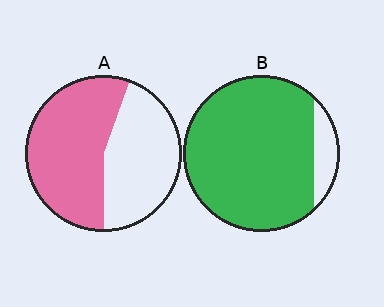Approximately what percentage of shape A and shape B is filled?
A is approximately 55% and B is approximately 90%.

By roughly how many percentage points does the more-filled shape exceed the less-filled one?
By roughly 35 percentage points (B over A).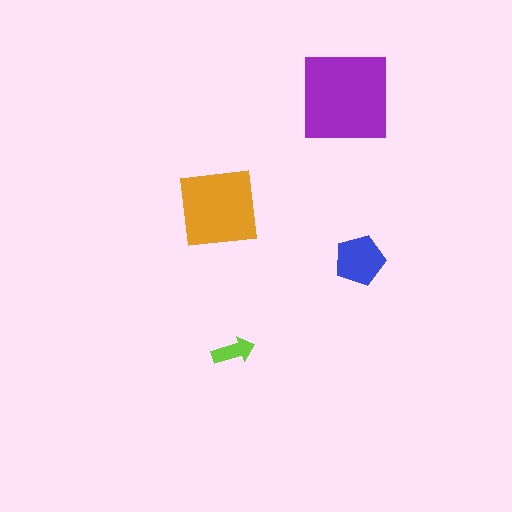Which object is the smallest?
The lime arrow.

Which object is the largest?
The purple square.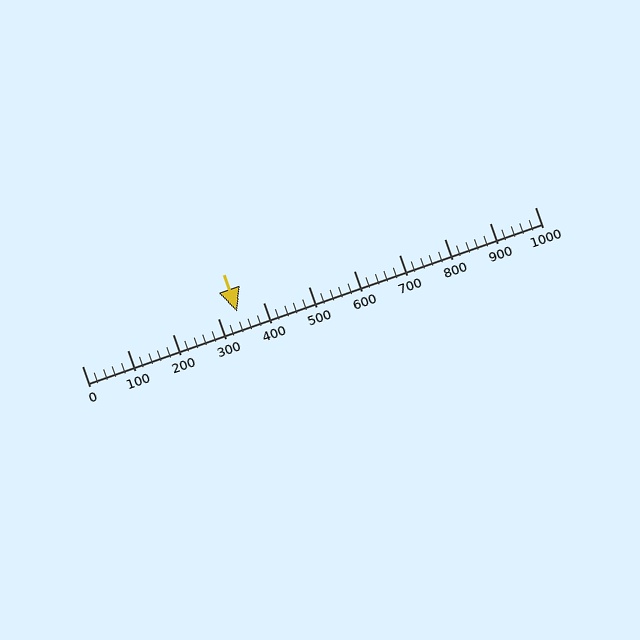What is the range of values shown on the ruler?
The ruler shows values from 0 to 1000.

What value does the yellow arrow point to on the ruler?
The yellow arrow points to approximately 342.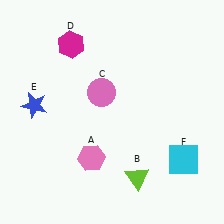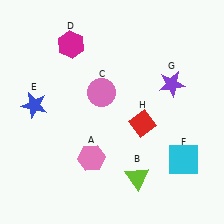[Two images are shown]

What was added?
A purple star (G), a red diamond (H) were added in Image 2.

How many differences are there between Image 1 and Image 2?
There are 2 differences between the two images.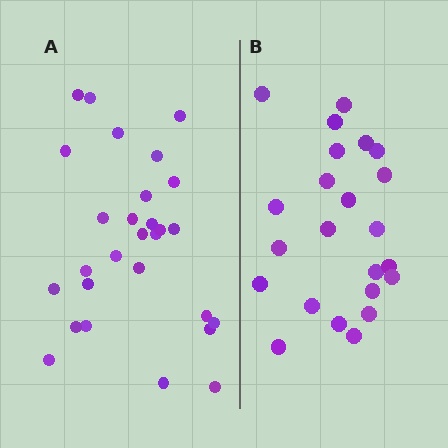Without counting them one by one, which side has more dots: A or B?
Region A (the left region) has more dots.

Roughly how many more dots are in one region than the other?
Region A has about 5 more dots than region B.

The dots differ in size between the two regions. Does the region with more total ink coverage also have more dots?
No. Region B has more total ink coverage because its dots are larger, but region A actually contains more individual dots. Total area can be misleading — the number of items is what matters here.